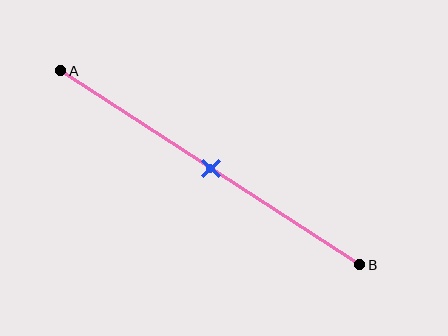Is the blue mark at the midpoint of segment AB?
Yes, the mark is approximately at the midpoint.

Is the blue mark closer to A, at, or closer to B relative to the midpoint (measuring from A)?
The blue mark is approximately at the midpoint of segment AB.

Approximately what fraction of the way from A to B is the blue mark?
The blue mark is approximately 50% of the way from A to B.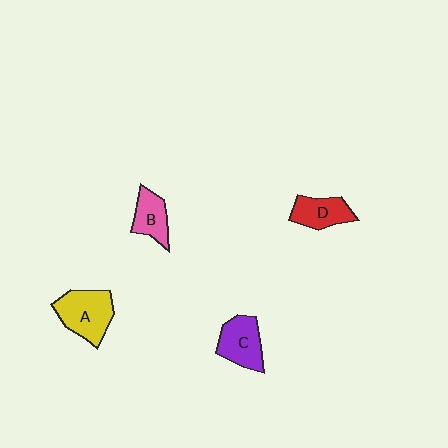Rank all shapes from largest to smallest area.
From largest to smallest: A (yellow), C (purple), D (red), B (pink).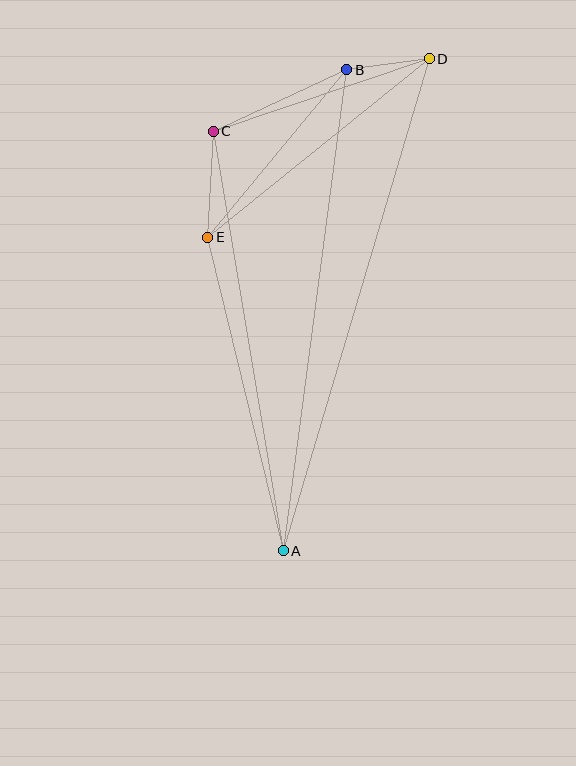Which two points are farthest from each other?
Points A and D are farthest from each other.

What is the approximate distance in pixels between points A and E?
The distance between A and E is approximately 322 pixels.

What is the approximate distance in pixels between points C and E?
The distance between C and E is approximately 106 pixels.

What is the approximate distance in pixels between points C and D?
The distance between C and D is approximately 228 pixels.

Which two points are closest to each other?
Points B and D are closest to each other.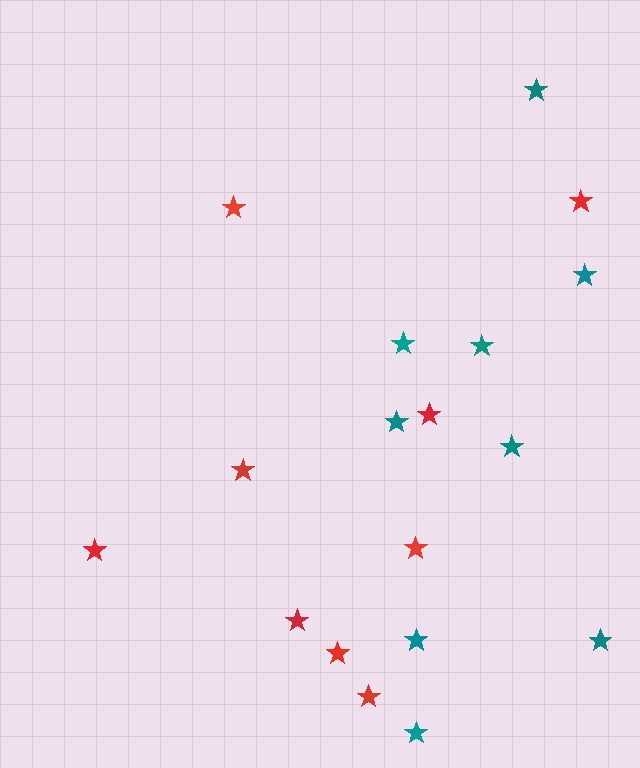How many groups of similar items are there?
There are 2 groups: one group of red stars (9) and one group of teal stars (9).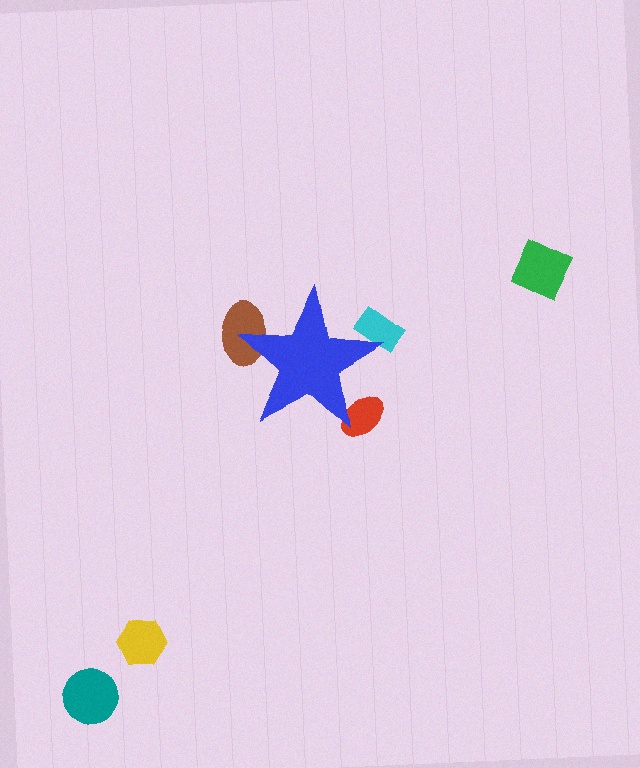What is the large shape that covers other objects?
A blue star.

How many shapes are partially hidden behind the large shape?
3 shapes are partially hidden.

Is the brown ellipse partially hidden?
Yes, the brown ellipse is partially hidden behind the blue star.